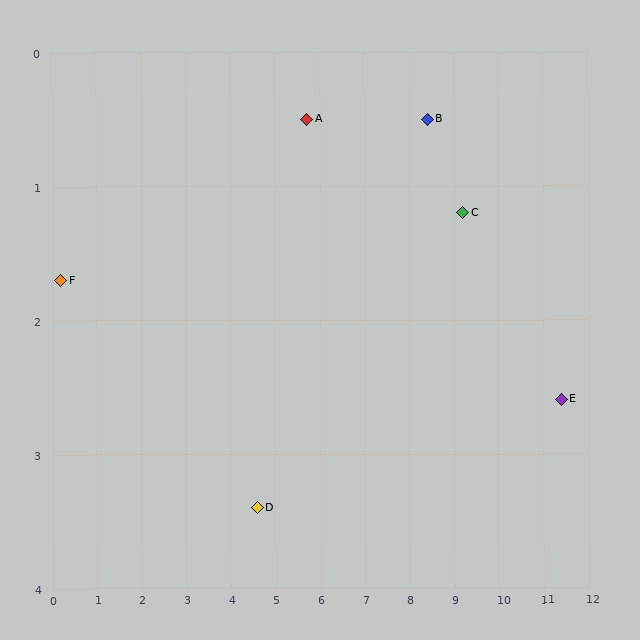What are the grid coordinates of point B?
Point B is at approximately (8.4, 0.5).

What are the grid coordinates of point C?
Point C is at approximately (9.2, 1.2).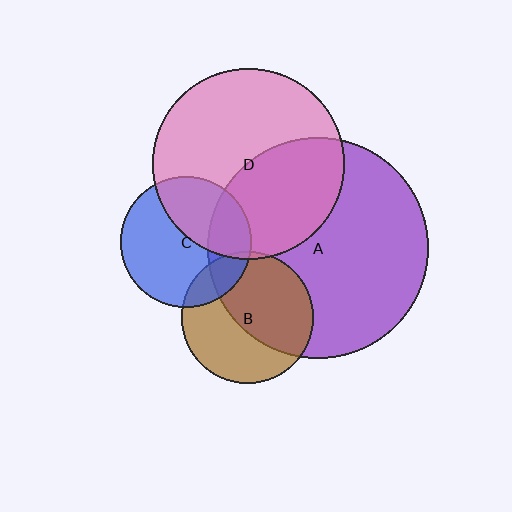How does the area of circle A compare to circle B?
Approximately 2.8 times.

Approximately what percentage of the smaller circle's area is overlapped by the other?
Approximately 5%.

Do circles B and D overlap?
Yes.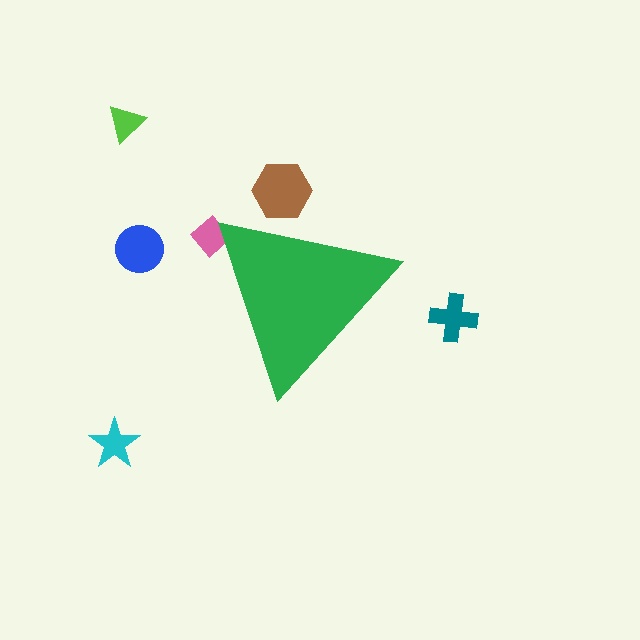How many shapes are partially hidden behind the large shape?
2 shapes are partially hidden.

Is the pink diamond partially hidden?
Yes, the pink diamond is partially hidden behind the green triangle.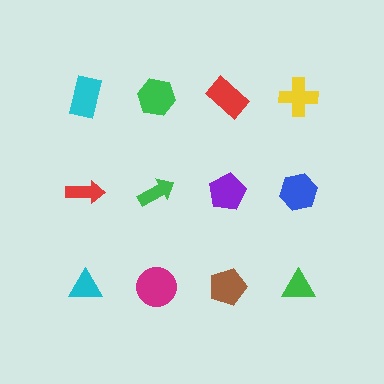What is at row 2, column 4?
A blue hexagon.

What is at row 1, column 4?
A yellow cross.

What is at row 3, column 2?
A magenta circle.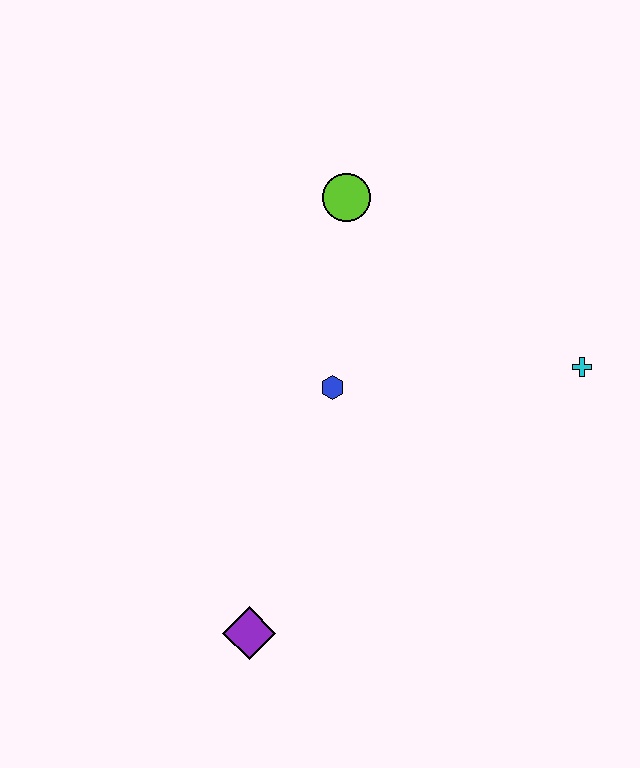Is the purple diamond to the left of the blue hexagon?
Yes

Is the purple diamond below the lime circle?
Yes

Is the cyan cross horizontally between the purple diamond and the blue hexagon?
No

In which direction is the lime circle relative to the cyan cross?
The lime circle is to the left of the cyan cross.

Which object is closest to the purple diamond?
The blue hexagon is closest to the purple diamond.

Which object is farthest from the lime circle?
The purple diamond is farthest from the lime circle.